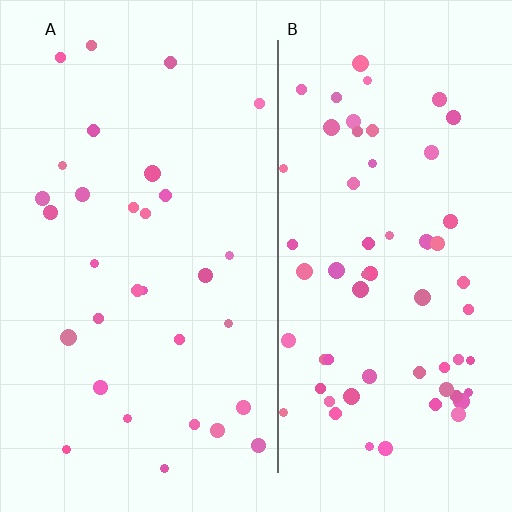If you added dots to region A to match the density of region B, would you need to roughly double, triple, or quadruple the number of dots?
Approximately double.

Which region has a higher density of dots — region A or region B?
B (the right).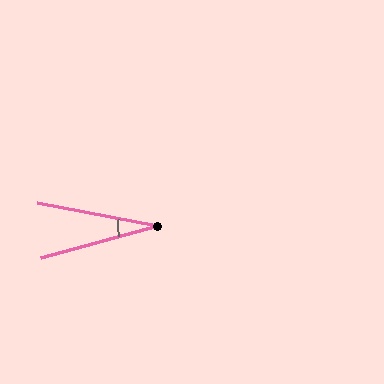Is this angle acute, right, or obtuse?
It is acute.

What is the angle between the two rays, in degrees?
Approximately 26 degrees.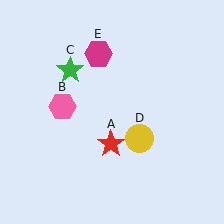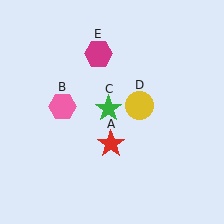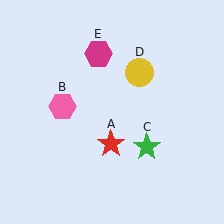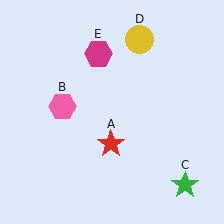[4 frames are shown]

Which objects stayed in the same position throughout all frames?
Red star (object A) and pink hexagon (object B) and magenta hexagon (object E) remained stationary.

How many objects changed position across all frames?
2 objects changed position: green star (object C), yellow circle (object D).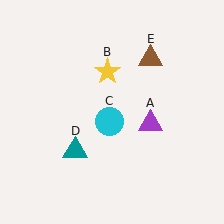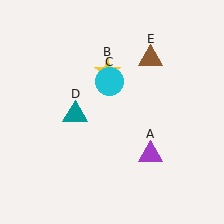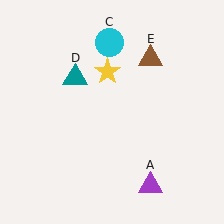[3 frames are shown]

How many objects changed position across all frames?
3 objects changed position: purple triangle (object A), cyan circle (object C), teal triangle (object D).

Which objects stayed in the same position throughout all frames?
Yellow star (object B) and brown triangle (object E) remained stationary.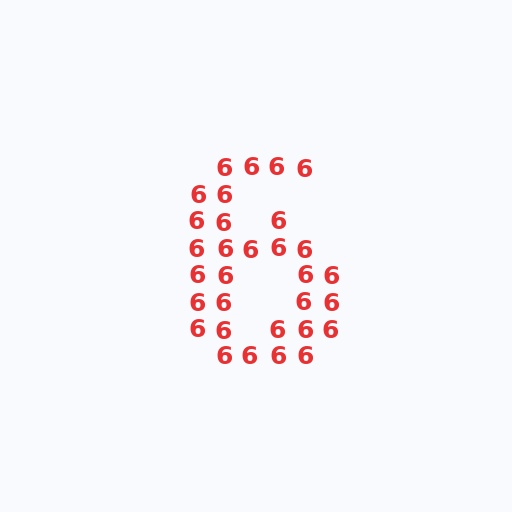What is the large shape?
The large shape is the digit 6.